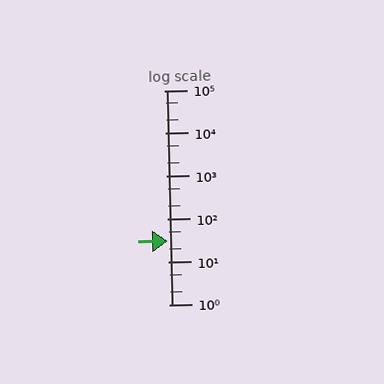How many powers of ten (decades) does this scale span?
The scale spans 5 decades, from 1 to 100000.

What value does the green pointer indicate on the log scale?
The pointer indicates approximately 31.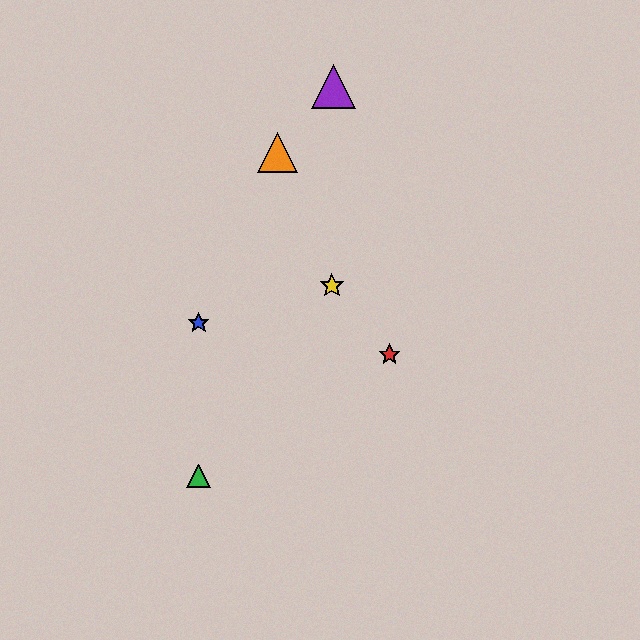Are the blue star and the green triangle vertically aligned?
Yes, both are at x≈199.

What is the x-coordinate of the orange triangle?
The orange triangle is at x≈277.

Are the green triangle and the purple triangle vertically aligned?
No, the green triangle is at x≈199 and the purple triangle is at x≈334.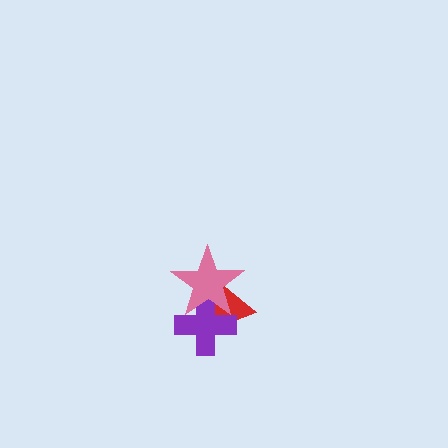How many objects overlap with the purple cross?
2 objects overlap with the purple cross.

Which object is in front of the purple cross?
The pink star is in front of the purple cross.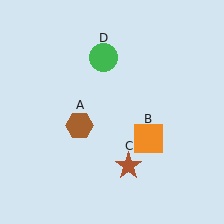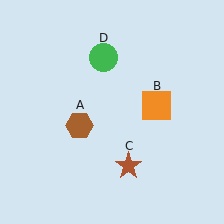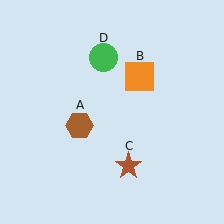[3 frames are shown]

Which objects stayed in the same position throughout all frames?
Brown hexagon (object A) and brown star (object C) and green circle (object D) remained stationary.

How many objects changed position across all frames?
1 object changed position: orange square (object B).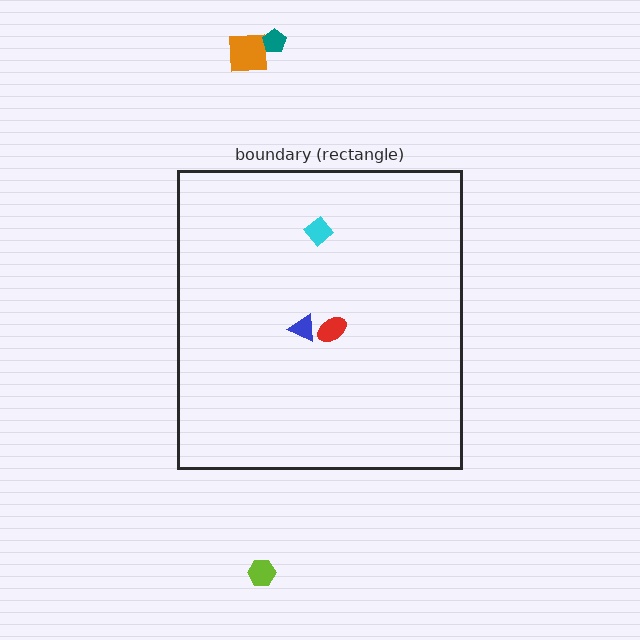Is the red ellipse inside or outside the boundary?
Inside.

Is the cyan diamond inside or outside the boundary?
Inside.